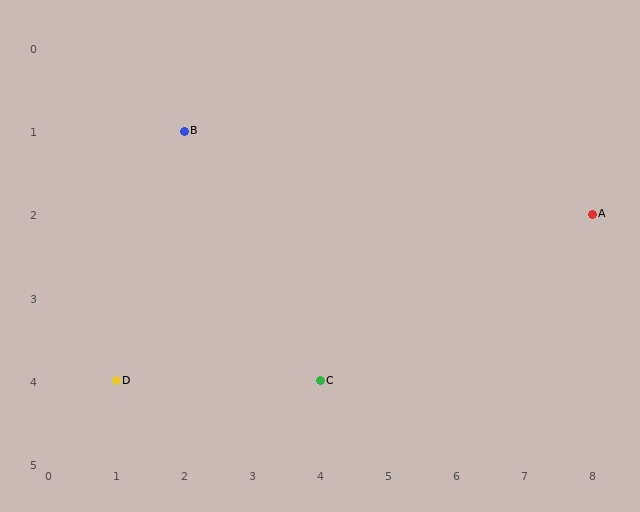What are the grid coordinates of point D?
Point D is at grid coordinates (1, 4).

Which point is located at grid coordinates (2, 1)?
Point B is at (2, 1).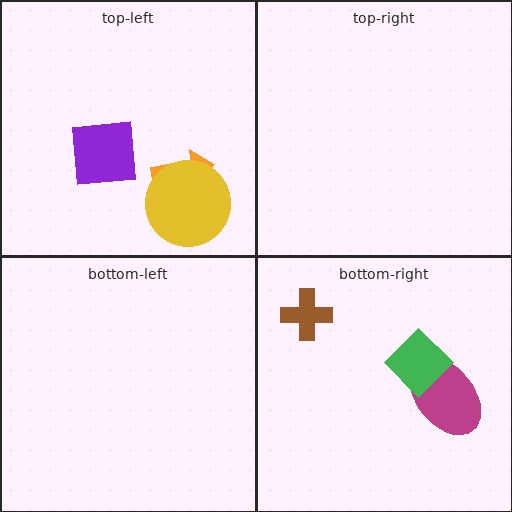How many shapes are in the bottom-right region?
3.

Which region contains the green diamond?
The bottom-right region.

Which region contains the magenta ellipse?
The bottom-right region.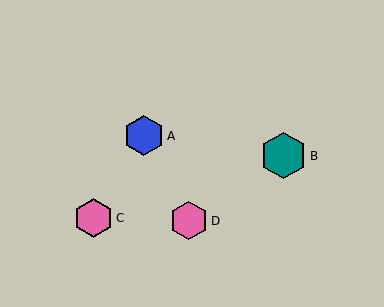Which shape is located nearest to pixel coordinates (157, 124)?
The blue hexagon (labeled A) at (144, 136) is nearest to that location.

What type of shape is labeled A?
Shape A is a blue hexagon.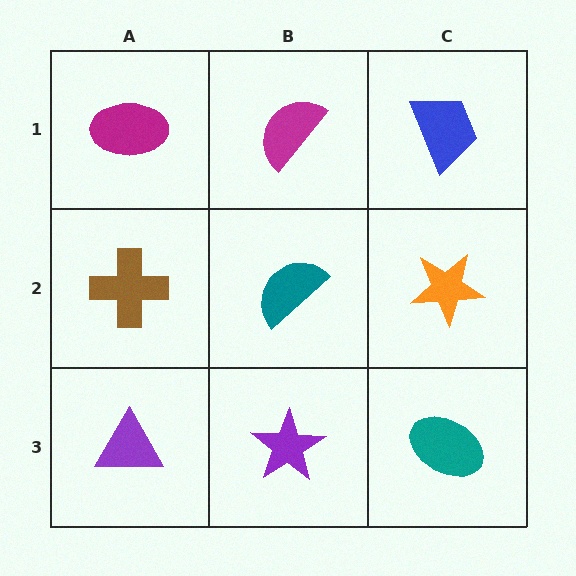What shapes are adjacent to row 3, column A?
A brown cross (row 2, column A), a purple star (row 3, column B).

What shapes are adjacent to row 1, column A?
A brown cross (row 2, column A), a magenta semicircle (row 1, column B).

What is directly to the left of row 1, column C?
A magenta semicircle.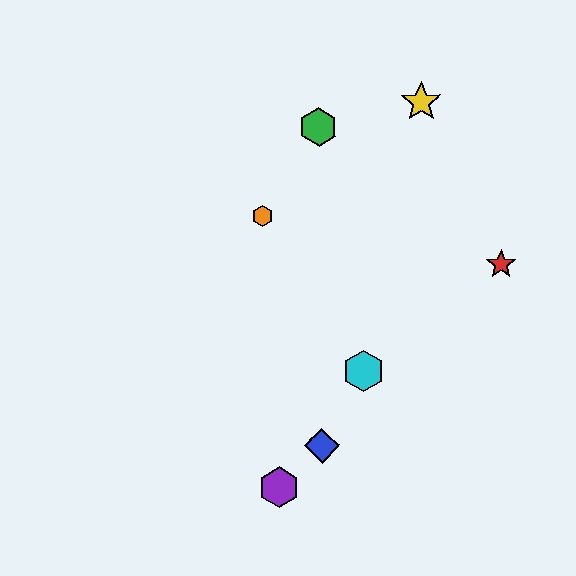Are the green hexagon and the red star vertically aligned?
No, the green hexagon is at x≈318 and the red star is at x≈501.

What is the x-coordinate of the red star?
The red star is at x≈501.